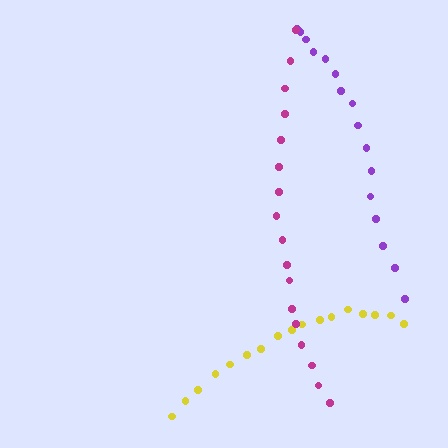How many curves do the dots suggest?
There are 3 distinct paths.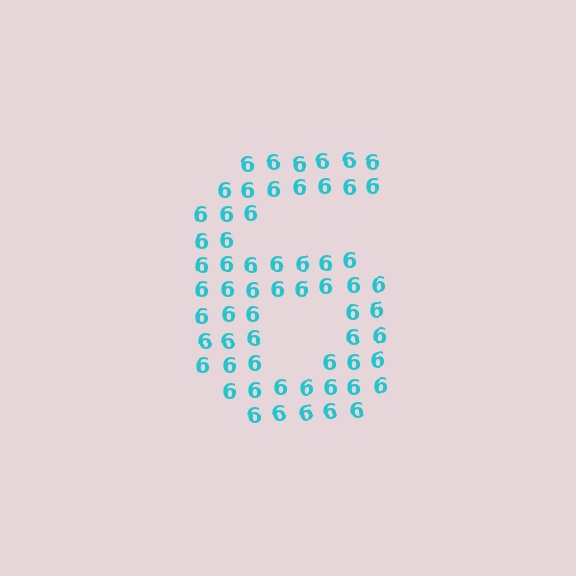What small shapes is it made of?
It is made of small digit 6's.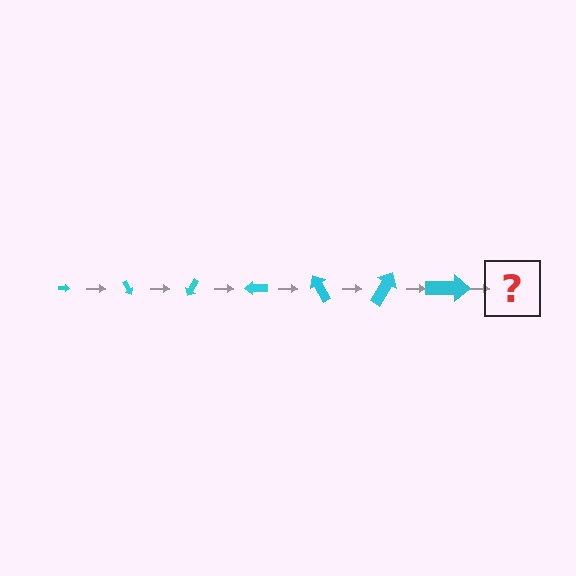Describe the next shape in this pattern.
It should be an arrow, larger than the previous one and rotated 420 degrees from the start.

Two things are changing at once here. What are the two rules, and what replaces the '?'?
The two rules are that the arrow grows larger each step and it rotates 60 degrees each step. The '?' should be an arrow, larger than the previous one and rotated 420 degrees from the start.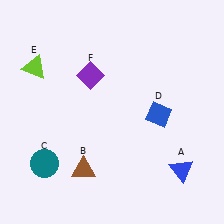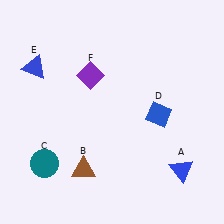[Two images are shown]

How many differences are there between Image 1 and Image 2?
There is 1 difference between the two images.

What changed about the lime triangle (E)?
In Image 1, E is lime. In Image 2, it changed to blue.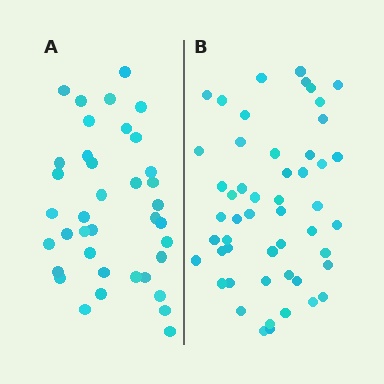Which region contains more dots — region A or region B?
Region B (the right region) has more dots.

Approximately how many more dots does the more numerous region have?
Region B has approximately 15 more dots than region A.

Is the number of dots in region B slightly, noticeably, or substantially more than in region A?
Region B has noticeably more, but not dramatically so. The ratio is roughly 1.3 to 1.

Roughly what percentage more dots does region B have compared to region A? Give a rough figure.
About 35% more.